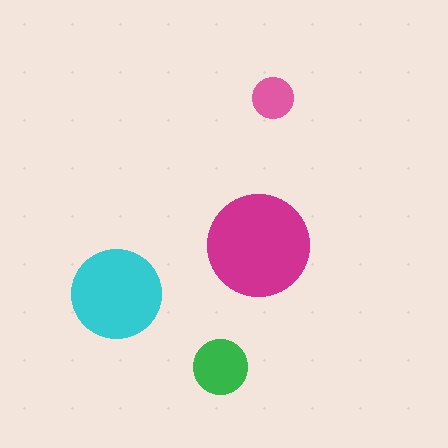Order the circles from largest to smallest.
the magenta one, the cyan one, the green one, the pink one.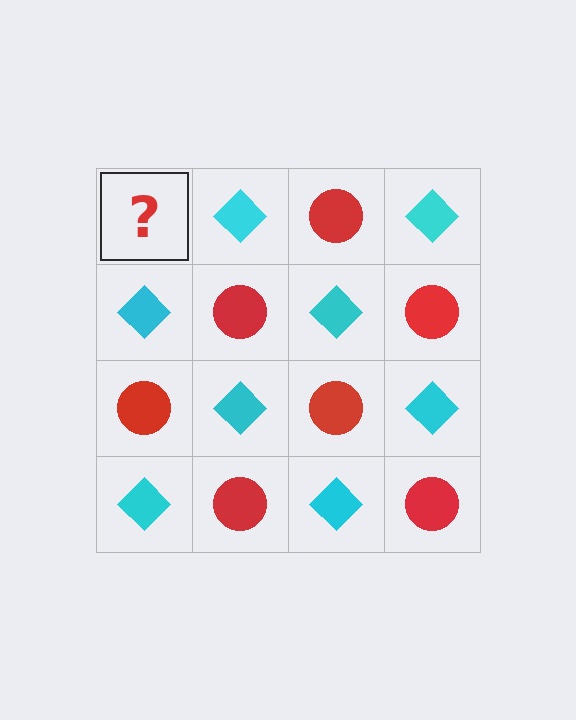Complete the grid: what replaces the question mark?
The question mark should be replaced with a red circle.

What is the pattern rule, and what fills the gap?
The rule is that it alternates red circle and cyan diamond in a checkerboard pattern. The gap should be filled with a red circle.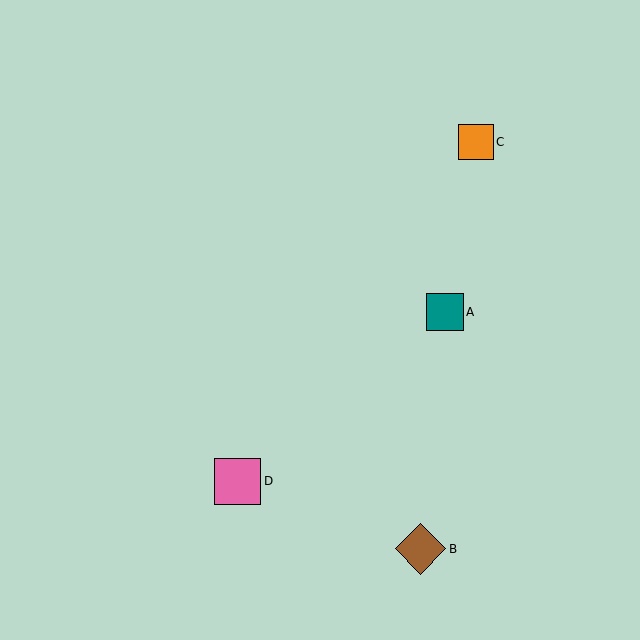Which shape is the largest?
The brown diamond (labeled B) is the largest.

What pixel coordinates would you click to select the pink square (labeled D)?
Click at (238, 482) to select the pink square D.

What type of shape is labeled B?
Shape B is a brown diamond.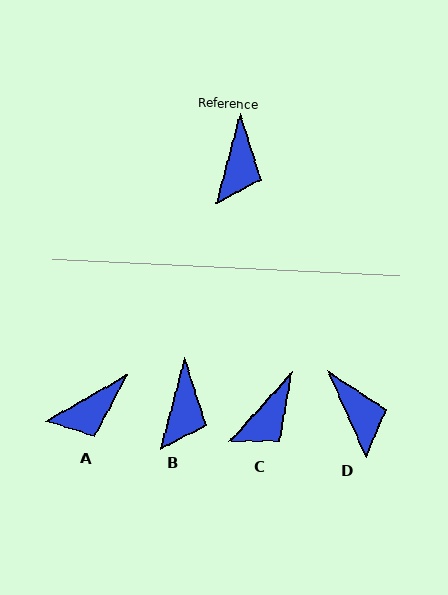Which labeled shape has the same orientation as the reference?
B.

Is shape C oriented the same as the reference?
No, it is off by about 27 degrees.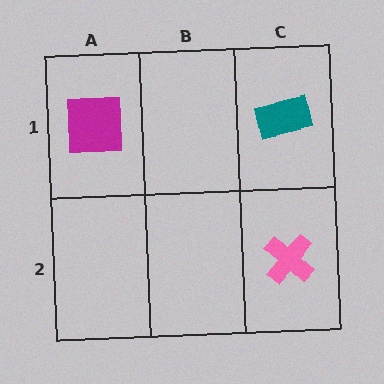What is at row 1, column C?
A teal rectangle.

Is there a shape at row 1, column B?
No, that cell is empty.